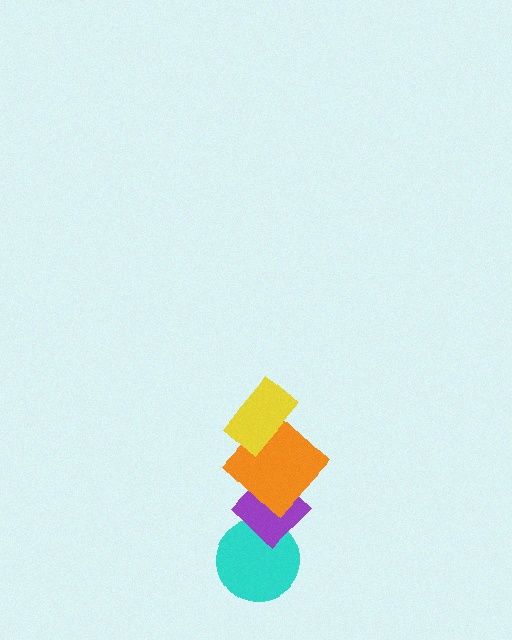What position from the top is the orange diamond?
The orange diamond is 2nd from the top.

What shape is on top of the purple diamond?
The orange diamond is on top of the purple diamond.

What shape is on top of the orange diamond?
The yellow rectangle is on top of the orange diamond.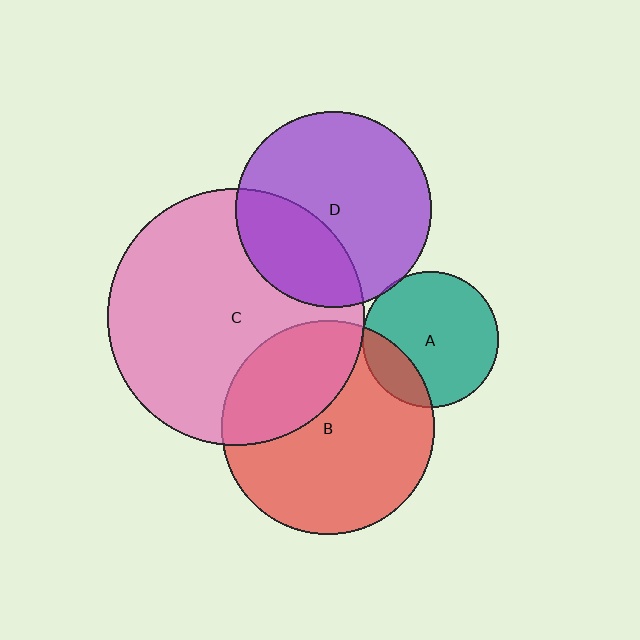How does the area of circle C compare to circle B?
Approximately 1.4 times.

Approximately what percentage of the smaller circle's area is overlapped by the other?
Approximately 30%.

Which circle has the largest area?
Circle C (pink).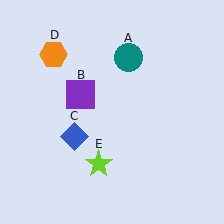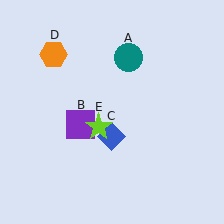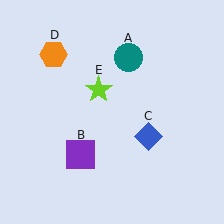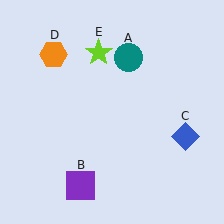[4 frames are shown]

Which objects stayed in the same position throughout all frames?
Teal circle (object A) and orange hexagon (object D) remained stationary.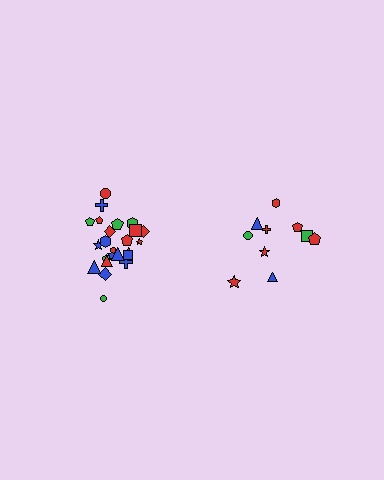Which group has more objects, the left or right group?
The left group.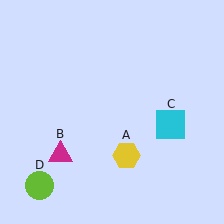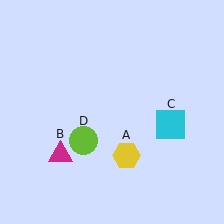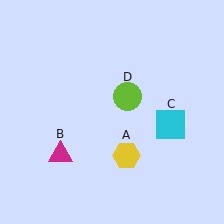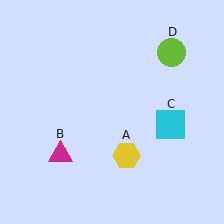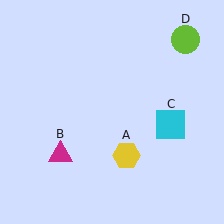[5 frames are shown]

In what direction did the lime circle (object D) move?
The lime circle (object D) moved up and to the right.